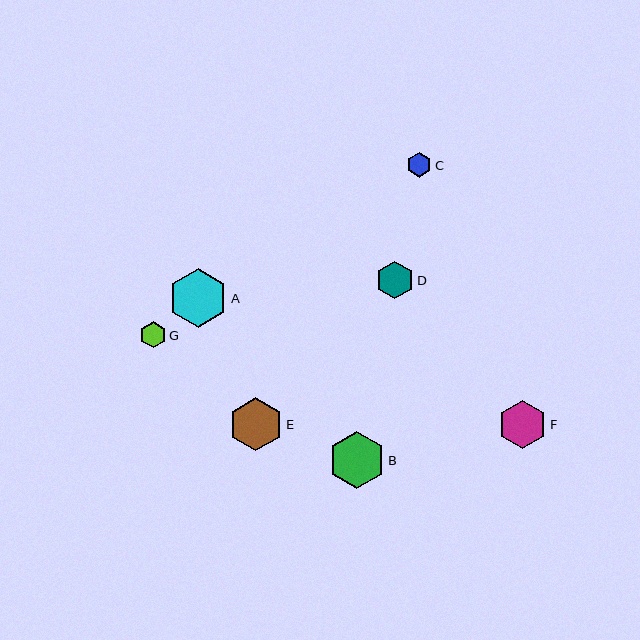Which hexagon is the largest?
Hexagon A is the largest with a size of approximately 59 pixels.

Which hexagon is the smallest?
Hexagon C is the smallest with a size of approximately 24 pixels.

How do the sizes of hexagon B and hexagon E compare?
Hexagon B and hexagon E are approximately the same size.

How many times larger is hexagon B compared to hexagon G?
Hexagon B is approximately 2.2 times the size of hexagon G.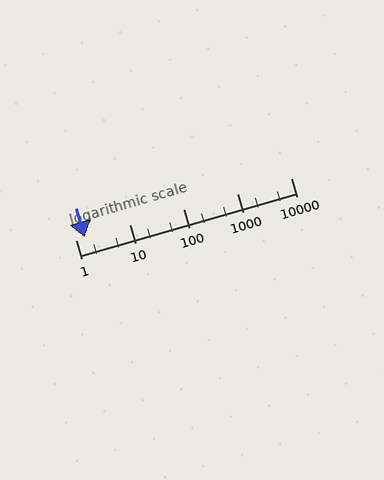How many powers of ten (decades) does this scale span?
The scale spans 4 decades, from 1 to 10000.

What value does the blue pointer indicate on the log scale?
The pointer indicates approximately 1.5.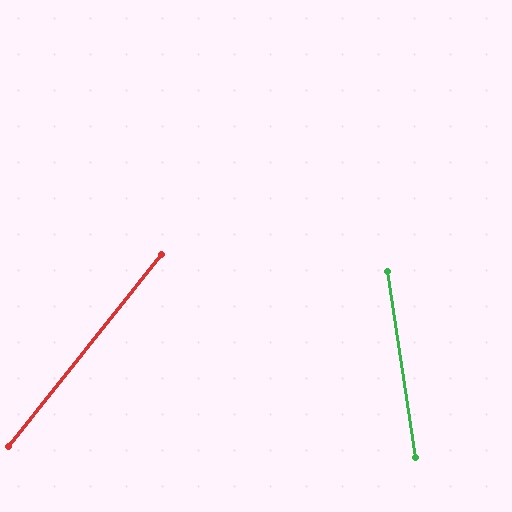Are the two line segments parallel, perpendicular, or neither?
Neither parallel nor perpendicular — they differ by about 47°.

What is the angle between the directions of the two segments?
Approximately 47 degrees.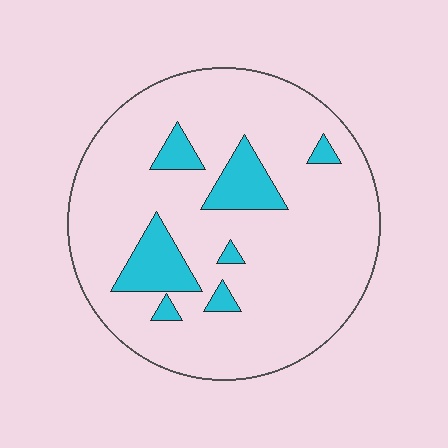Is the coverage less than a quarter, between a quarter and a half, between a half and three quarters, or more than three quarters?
Less than a quarter.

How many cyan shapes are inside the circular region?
7.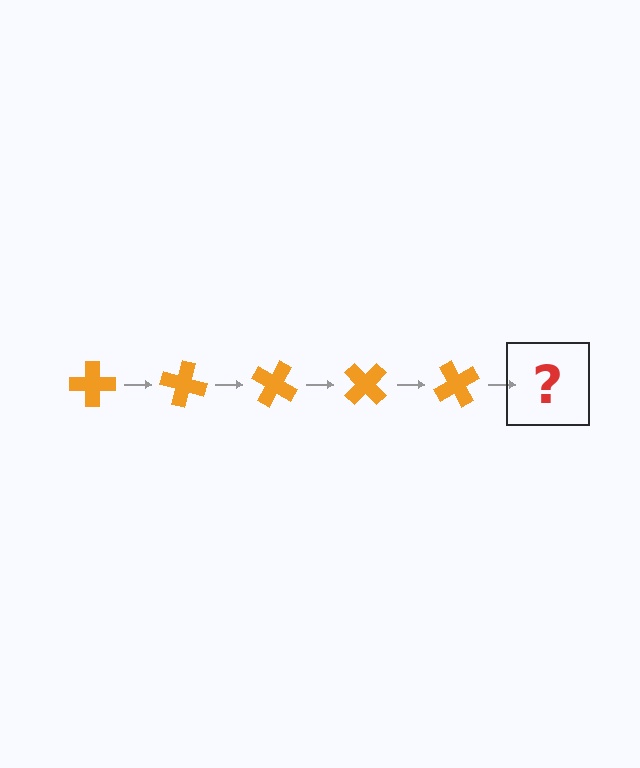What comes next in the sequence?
The next element should be an orange cross rotated 75 degrees.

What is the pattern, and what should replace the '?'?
The pattern is that the cross rotates 15 degrees each step. The '?' should be an orange cross rotated 75 degrees.